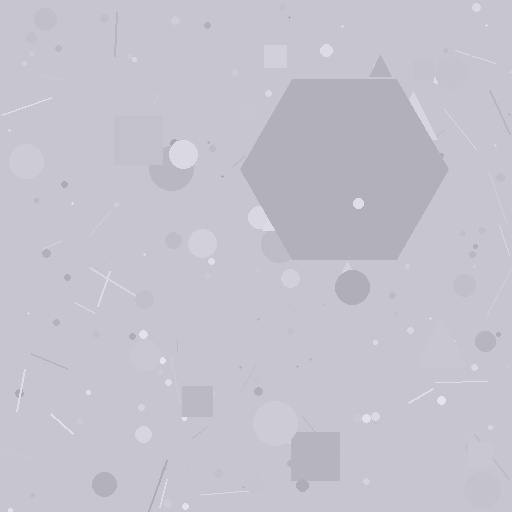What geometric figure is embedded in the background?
A hexagon is embedded in the background.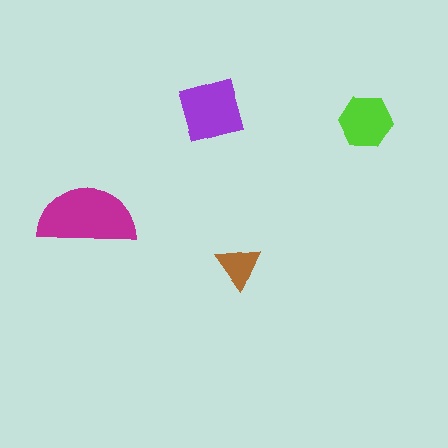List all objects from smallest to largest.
The brown triangle, the lime hexagon, the purple square, the magenta semicircle.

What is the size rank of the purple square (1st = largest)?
2nd.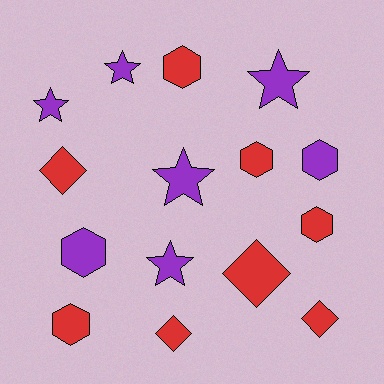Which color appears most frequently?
Red, with 8 objects.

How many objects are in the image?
There are 15 objects.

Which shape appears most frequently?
Hexagon, with 6 objects.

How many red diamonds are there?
There are 4 red diamonds.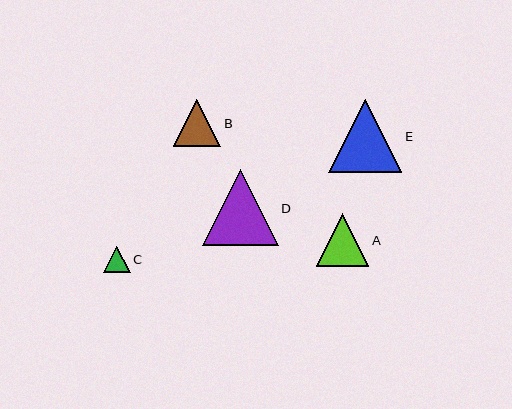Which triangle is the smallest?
Triangle C is the smallest with a size of approximately 27 pixels.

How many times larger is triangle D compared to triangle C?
Triangle D is approximately 2.8 times the size of triangle C.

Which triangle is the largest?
Triangle D is the largest with a size of approximately 76 pixels.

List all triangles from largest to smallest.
From largest to smallest: D, E, A, B, C.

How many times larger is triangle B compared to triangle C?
Triangle B is approximately 1.8 times the size of triangle C.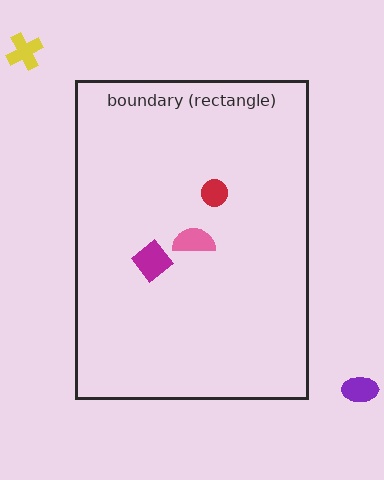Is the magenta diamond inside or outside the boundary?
Inside.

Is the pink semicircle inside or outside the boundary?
Inside.